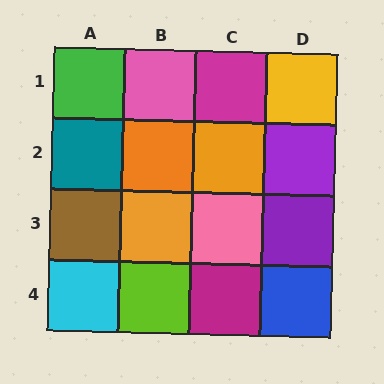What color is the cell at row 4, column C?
Magenta.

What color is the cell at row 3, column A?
Brown.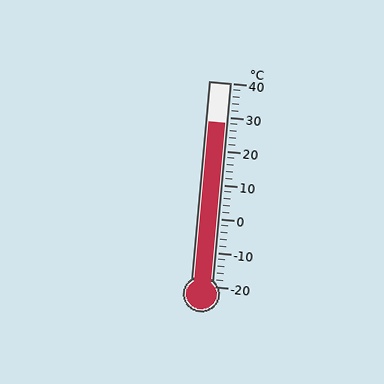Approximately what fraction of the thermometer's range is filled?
The thermometer is filled to approximately 80% of its range.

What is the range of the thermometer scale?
The thermometer scale ranges from -20°C to 40°C.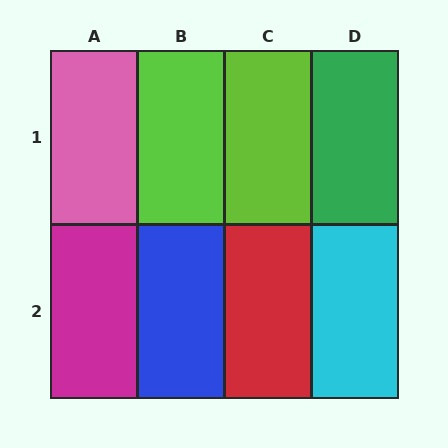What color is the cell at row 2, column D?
Cyan.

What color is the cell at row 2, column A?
Magenta.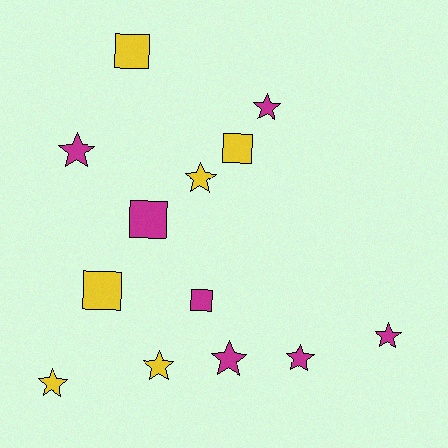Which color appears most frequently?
Magenta, with 7 objects.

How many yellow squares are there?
There are 3 yellow squares.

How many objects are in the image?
There are 13 objects.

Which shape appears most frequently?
Star, with 8 objects.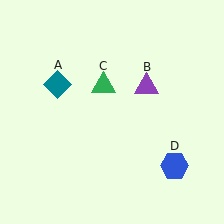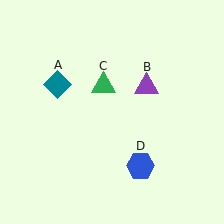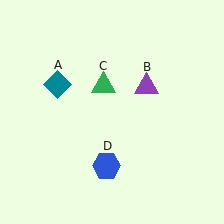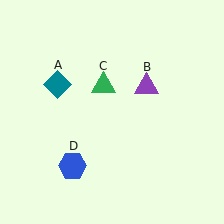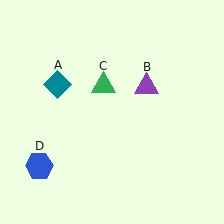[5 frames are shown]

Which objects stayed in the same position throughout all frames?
Teal diamond (object A) and purple triangle (object B) and green triangle (object C) remained stationary.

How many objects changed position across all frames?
1 object changed position: blue hexagon (object D).